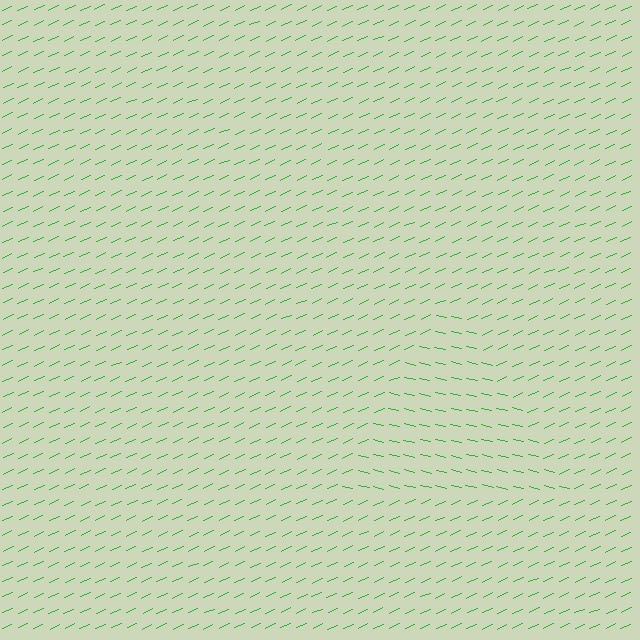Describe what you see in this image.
The image is filled with small green line segments. A triangle region in the image has lines oriented differently from the surrounding lines, creating a visible texture boundary.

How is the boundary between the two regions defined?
The boundary is defined purely by a change in line orientation (approximately 37 degrees difference). All lines are the same color and thickness.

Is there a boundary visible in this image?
Yes, there is a texture boundary formed by a change in line orientation.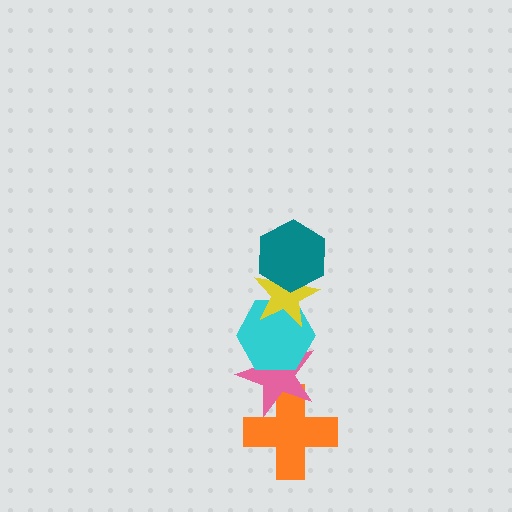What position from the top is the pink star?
The pink star is 4th from the top.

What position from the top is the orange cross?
The orange cross is 5th from the top.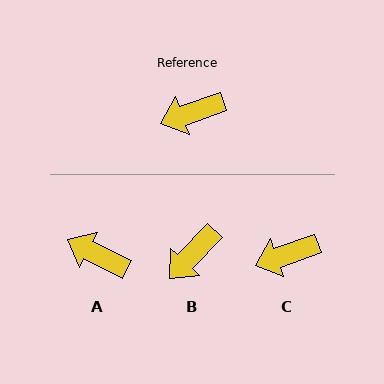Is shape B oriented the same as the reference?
No, it is off by about 27 degrees.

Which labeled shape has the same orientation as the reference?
C.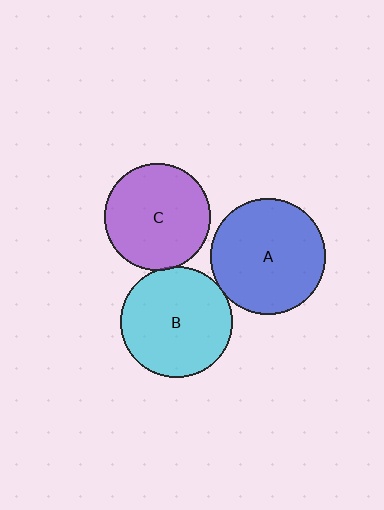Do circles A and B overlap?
Yes.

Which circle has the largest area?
Circle A (blue).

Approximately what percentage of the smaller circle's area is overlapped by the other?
Approximately 5%.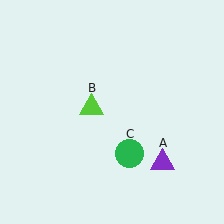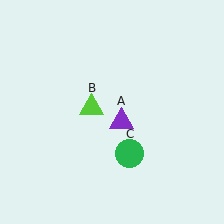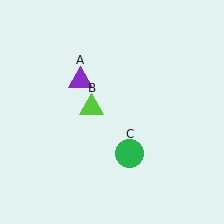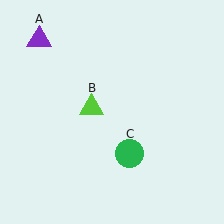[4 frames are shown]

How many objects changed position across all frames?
1 object changed position: purple triangle (object A).